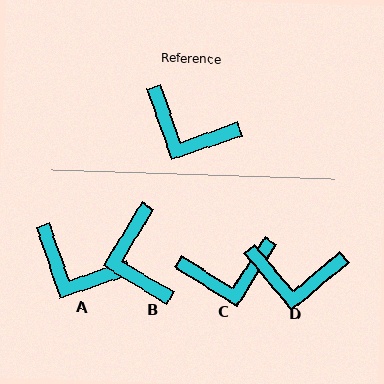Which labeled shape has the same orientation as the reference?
A.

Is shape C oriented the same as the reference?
No, it is off by about 38 degrees.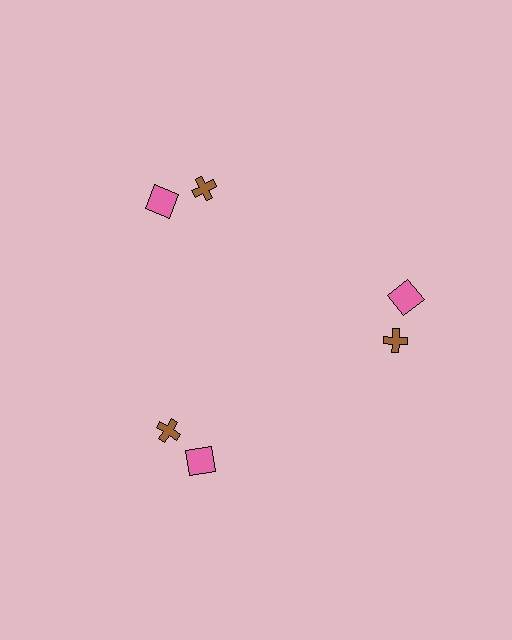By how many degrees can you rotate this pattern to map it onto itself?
The pattern maps onto itself every 120 degrees of rotation.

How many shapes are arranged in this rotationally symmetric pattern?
There are 6 shapes, arranged in 3 groups of 2.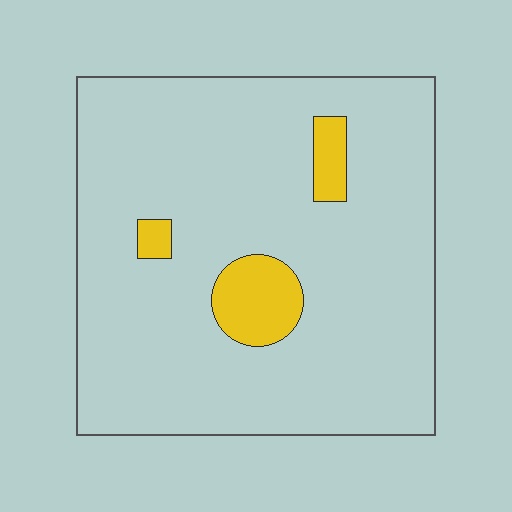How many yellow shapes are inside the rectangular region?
3.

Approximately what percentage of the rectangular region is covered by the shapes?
Approximately 10%.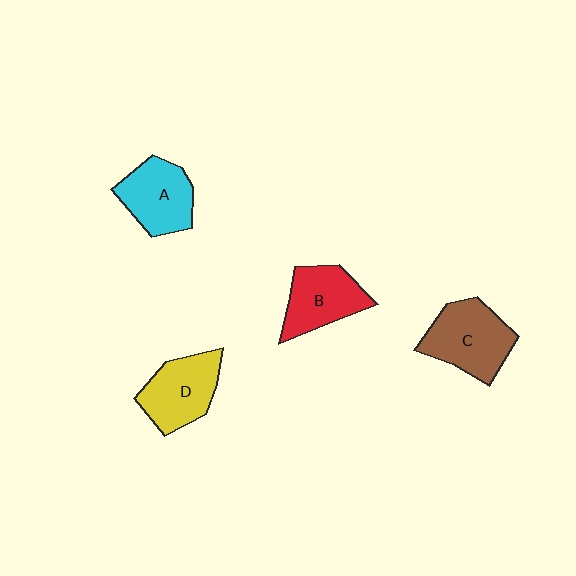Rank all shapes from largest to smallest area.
From largest to smallest: C (brown), D (yellow), A (cyan), B (red).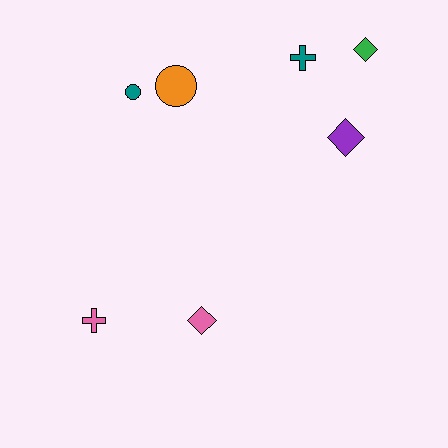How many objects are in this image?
There are 7 objects.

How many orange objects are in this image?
There is 1 orange object.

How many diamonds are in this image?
There are 3 diamonds.